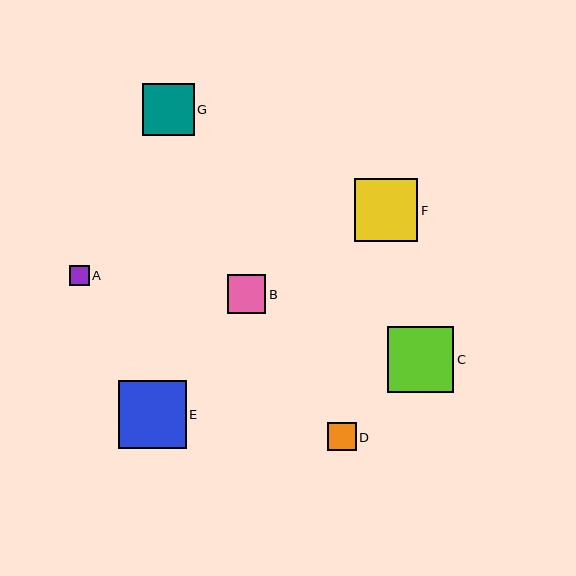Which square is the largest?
Square E is the largest with a size of approximately 68 pixels.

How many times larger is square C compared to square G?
Square C is approximately 1.3 times the size of square G.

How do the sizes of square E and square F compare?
Square E and square F are approximately the same size.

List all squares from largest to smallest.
From largest to smallest: E, C, F, G, B, D, A.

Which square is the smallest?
Square A is the smallest with a size of approximately 20 pixels.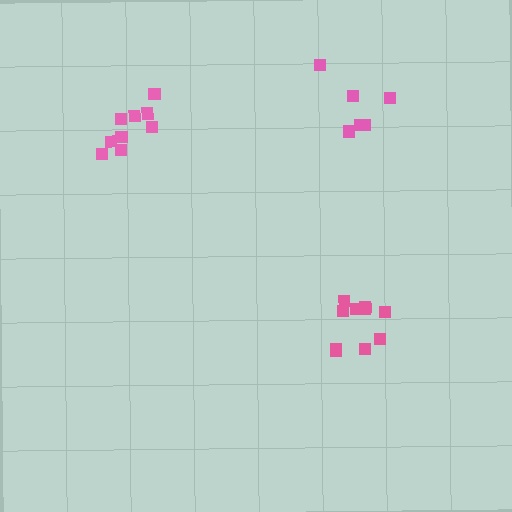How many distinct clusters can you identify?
There are 3 distinct clusters.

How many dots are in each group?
Group 1: 6 dots, Group 2: 10 dots, Group 3: 9 dots (25 total).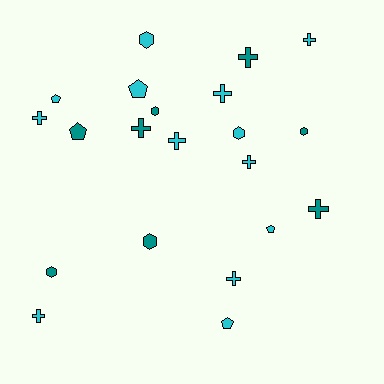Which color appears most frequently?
Cyan, with 13 objects.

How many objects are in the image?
There are 21 objects.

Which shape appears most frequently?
Cross, with 10 objects.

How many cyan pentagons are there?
There are 4 cyan pentagons.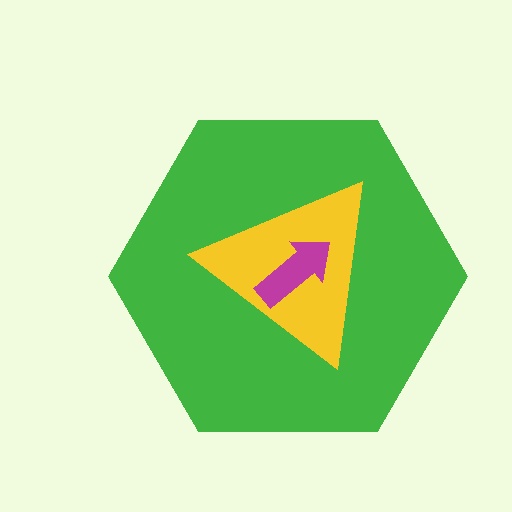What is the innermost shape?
The magenta arrow.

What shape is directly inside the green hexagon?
The yellow triangle.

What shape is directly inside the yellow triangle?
The magenta arrow.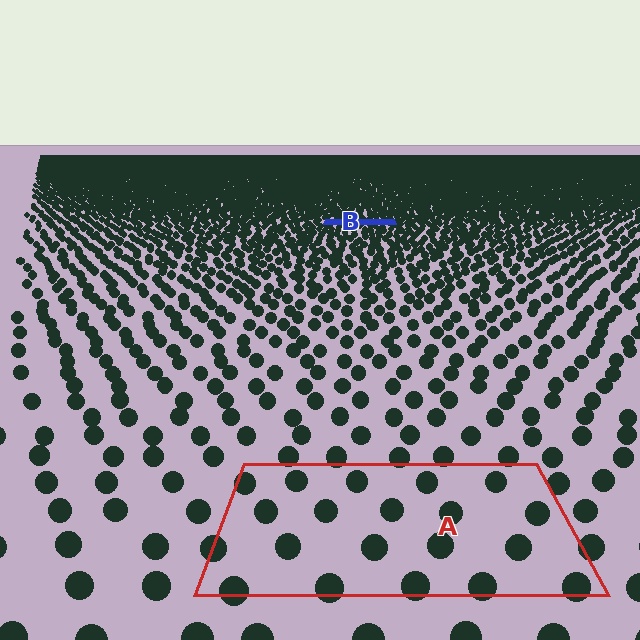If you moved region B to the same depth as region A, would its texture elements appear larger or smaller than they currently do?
They would appear larger. At a closer depth, the same texture elements are projected at a bigger on-screen size.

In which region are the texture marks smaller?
The texture marks are smaller in region B, because it is farther away.